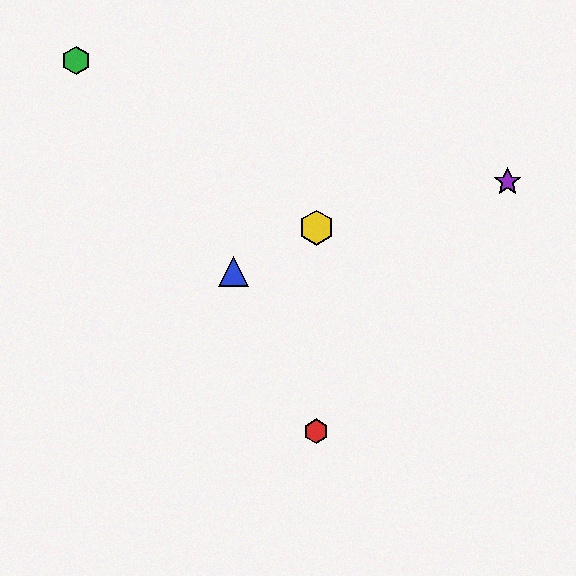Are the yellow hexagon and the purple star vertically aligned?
No, the yellow hexagon is at x≈316 and the purple star is at x≈507.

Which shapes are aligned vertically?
The red hexagon, the yellow hexagon are aligned vertically.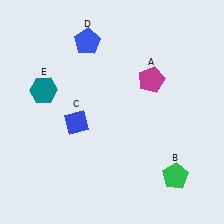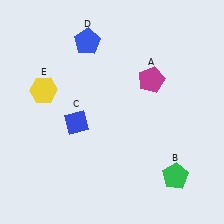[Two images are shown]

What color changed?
The hexagon (E) changed from teal in Image 1 to yellow in Image 2.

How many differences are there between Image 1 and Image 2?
There is 1 difference between the two images.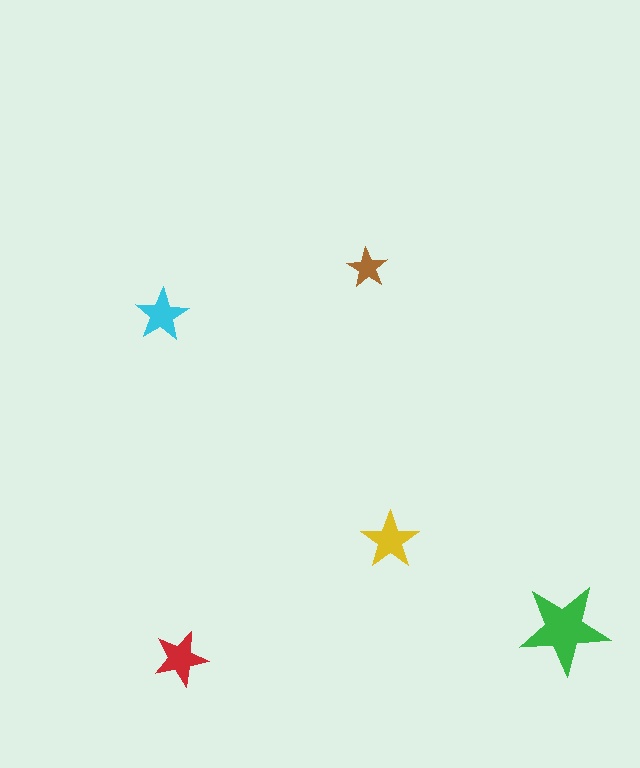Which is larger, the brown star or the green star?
The green one.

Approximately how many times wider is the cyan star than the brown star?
About 1.5 times wider.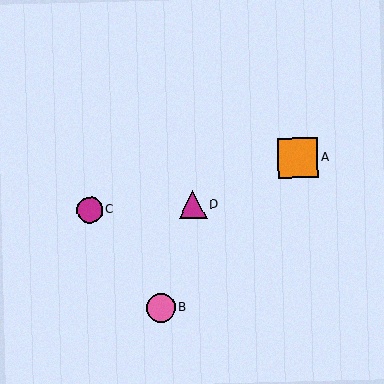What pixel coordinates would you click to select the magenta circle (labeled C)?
Click at (90, 210) to select the magenta circle C.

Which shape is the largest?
The orange square (labeled A) is the largest.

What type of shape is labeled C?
Shape C is a magenta circle.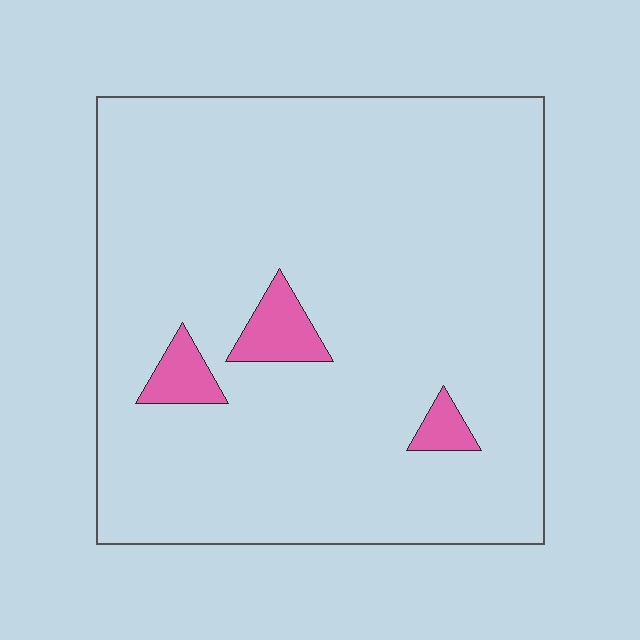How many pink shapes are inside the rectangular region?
3.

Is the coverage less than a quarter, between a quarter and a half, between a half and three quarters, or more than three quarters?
Less than a quarter.